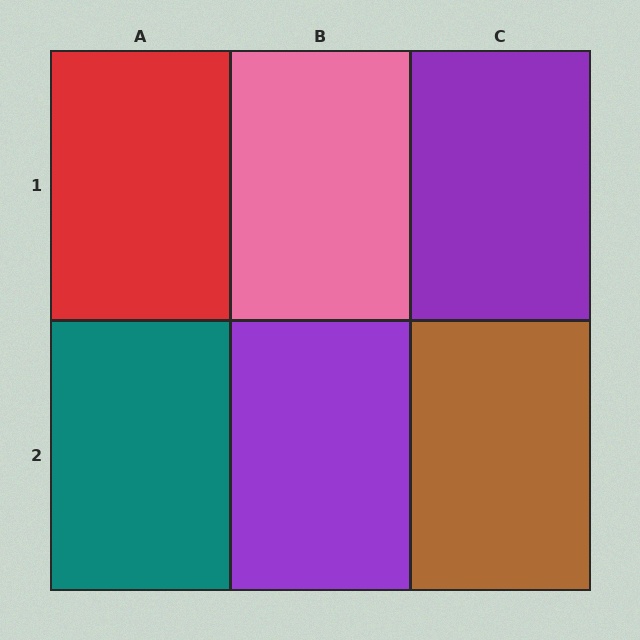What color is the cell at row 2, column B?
Purple.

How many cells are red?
1 cell is red.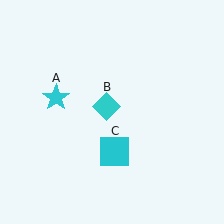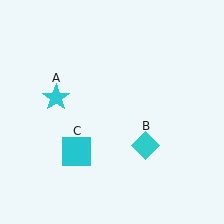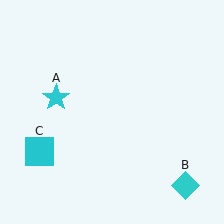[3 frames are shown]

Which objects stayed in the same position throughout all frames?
Cyan star (object A) remained stationary.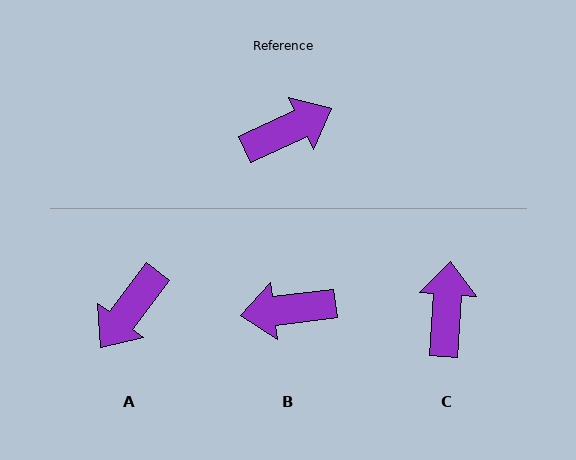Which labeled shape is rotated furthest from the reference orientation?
B, about 162 degrees away.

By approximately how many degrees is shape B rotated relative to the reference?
Approximately 162 degrees counter-clockwise.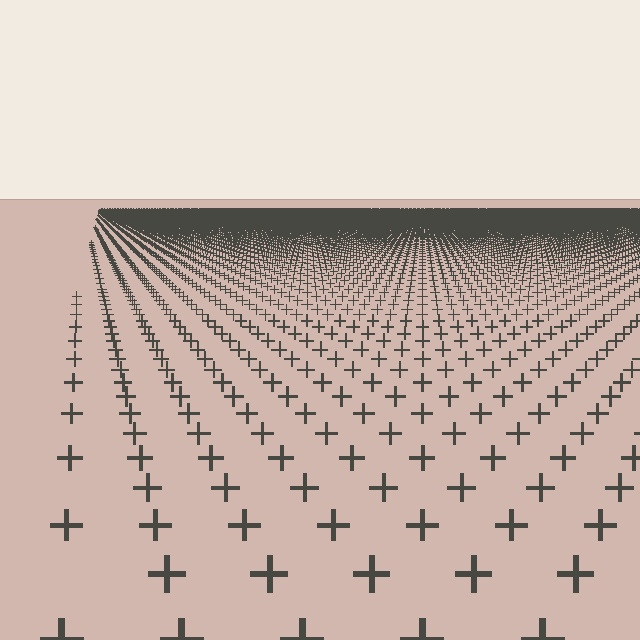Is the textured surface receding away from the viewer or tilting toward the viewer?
The surface is receding away from the viewer. Texture elements get smaller and denser toward the top.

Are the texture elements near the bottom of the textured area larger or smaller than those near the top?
Larger. Near the bottom, elements are closer to the viewer and appear at a bigger on-screen size.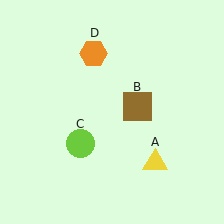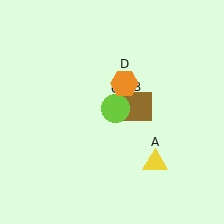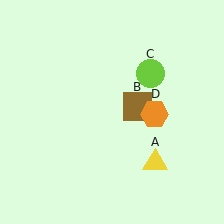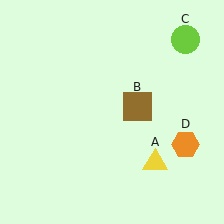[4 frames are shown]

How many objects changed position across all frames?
2 objects changed position: lime circle (object C), orange hexagon (object D).